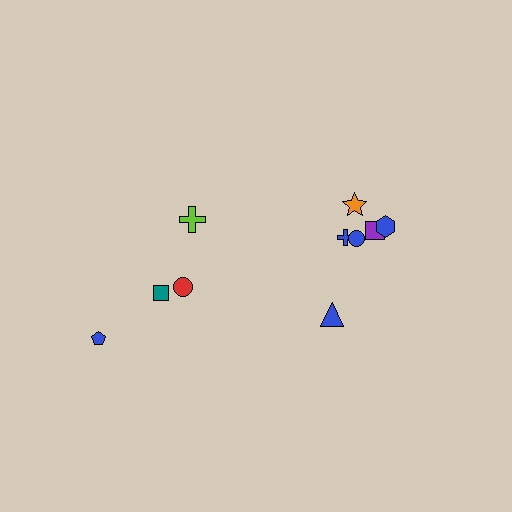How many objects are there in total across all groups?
There are 10 objects.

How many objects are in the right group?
There are 6 objects.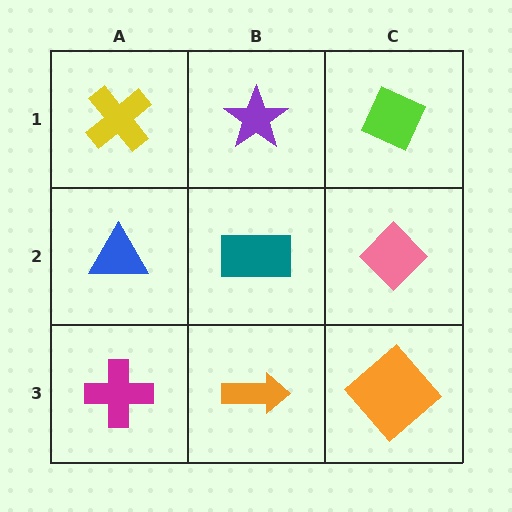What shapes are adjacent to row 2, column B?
A purple star (row 1, column B), an orange arrow (row 3, column B), a blue triangle (row 2, column A), a pink diamond (row 2, column C).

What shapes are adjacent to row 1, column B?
A teal rectangle (row 2, column B), a yellow cross (row 1, column A), a lime diamond (row 1, column C).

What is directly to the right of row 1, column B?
A lime diamond.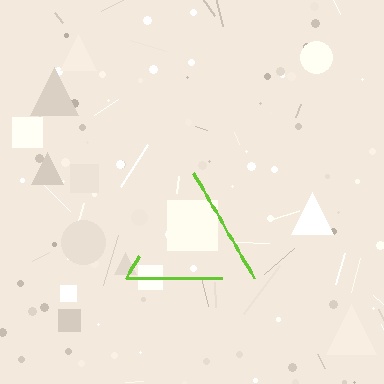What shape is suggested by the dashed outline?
The dashed outline suggests a triangle.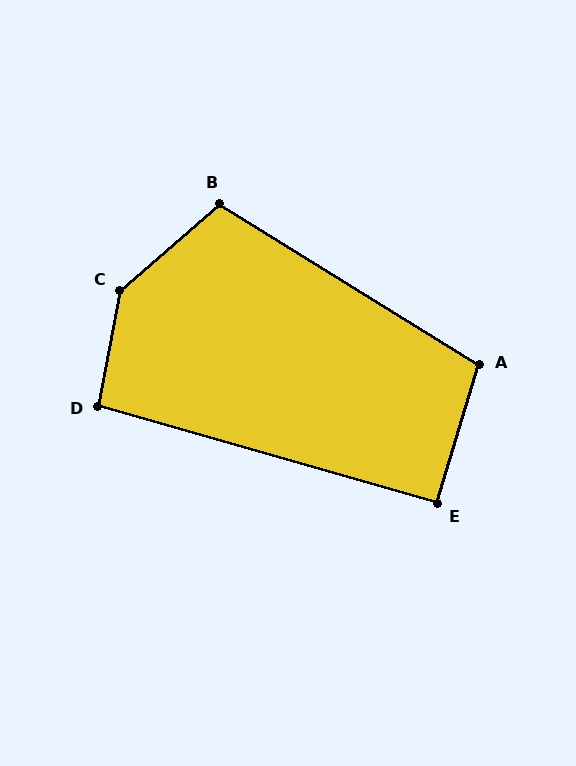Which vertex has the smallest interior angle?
E, at approximately 91 degrees.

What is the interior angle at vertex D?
Approximately 95 degrees (obtuse).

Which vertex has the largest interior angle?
C, at approximately 142 degrees.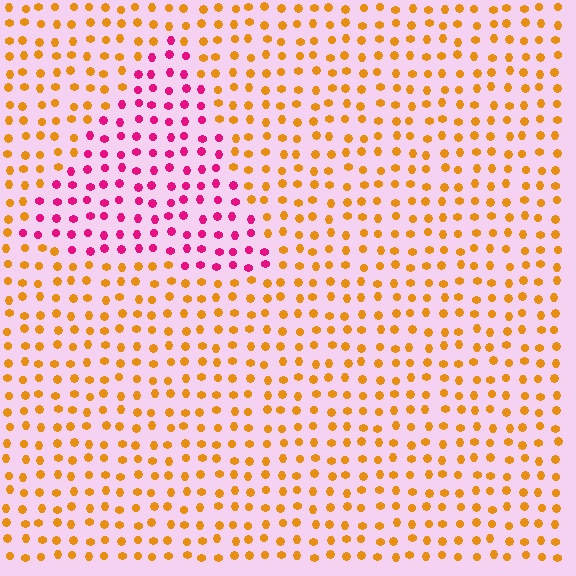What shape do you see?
I see a triangle.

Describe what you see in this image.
The image is filled with small orange elements in a uniform arrangement. A triangle-shaped region is visible where the elements are tinted to a slightly different hue, forming a subtle color boundary.